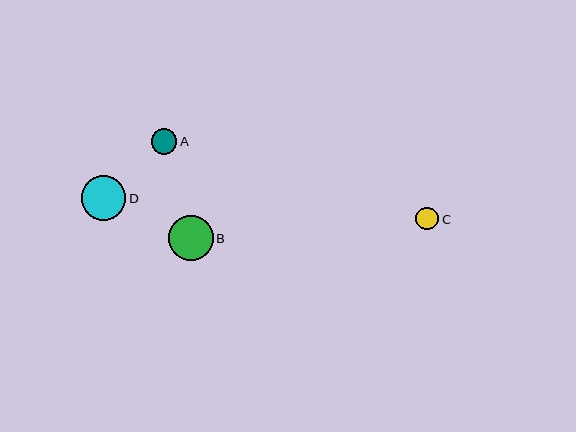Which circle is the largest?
Circle B is the largest with a size of approximately 45 pixels.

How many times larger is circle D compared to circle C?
Circle D is approximately 2.0 times the size of circle C.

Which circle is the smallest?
Circle C is the smallest with a size of approximately 23 pixels.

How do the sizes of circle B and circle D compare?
Circle B and circle D are approximately the same size.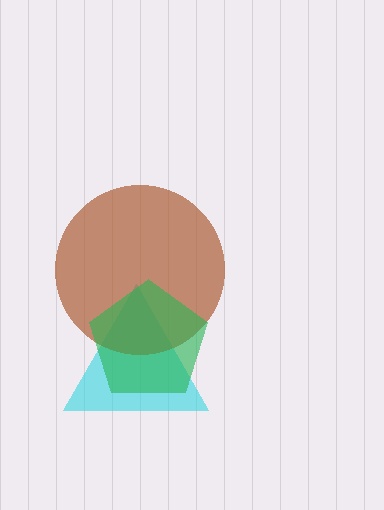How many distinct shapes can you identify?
There are 3 distinct shapes: a cyan triangle, a brown circle, a green pentagon.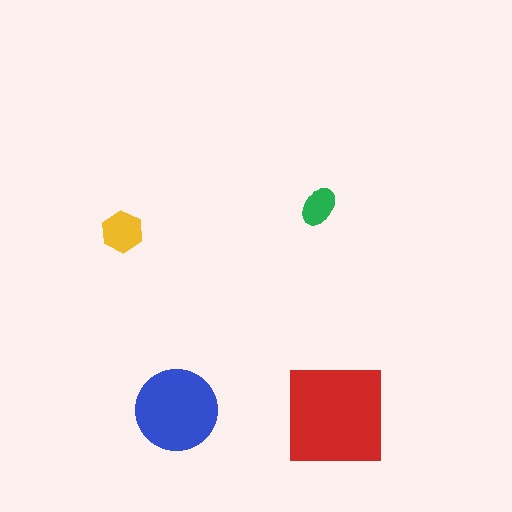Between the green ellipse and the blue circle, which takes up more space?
The blue circle.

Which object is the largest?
The red square.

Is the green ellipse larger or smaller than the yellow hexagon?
Smaller.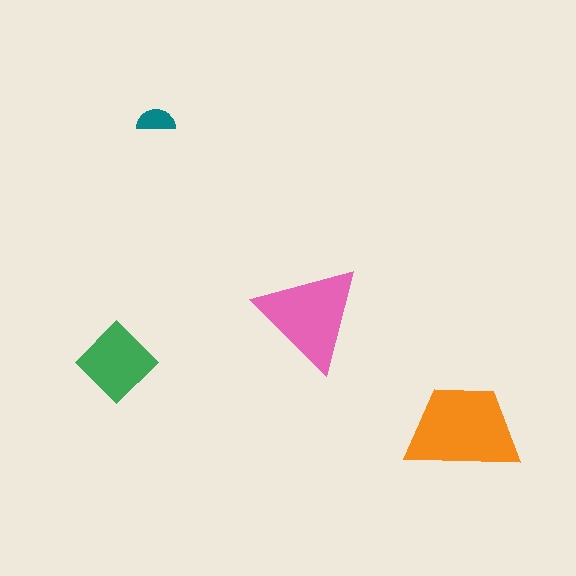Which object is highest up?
The teal semicircle is topmost.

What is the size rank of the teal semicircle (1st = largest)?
4th.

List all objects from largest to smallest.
The orange trapezoid, the pink triangle, the green diamond, the teal semicircle.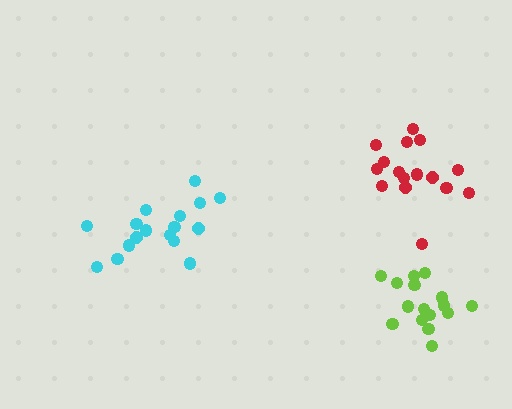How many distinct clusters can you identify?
There are 3 distinct clusters.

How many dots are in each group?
Group 1: 16 dots, Group 2: 17 dots, Group 3: 16 dots (49 total).